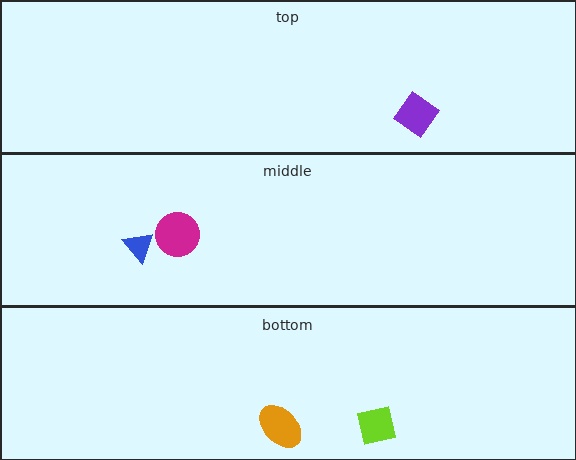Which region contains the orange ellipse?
The bottom region.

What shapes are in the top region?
The purple diamond.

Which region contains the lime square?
The bottom region.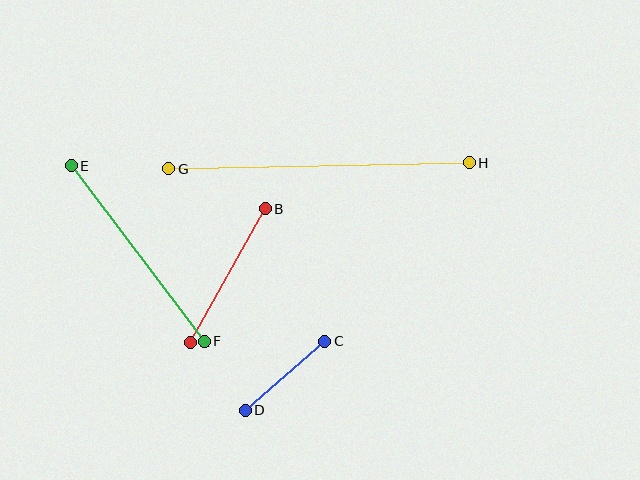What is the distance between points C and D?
The distance is approximately 105 pixels.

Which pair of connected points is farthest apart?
Points G and H are farthest apart.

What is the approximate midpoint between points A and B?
The midpoint is at approximately (228, 276) pixels.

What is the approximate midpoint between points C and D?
The midpoint is at approximately (285, 376) pixels.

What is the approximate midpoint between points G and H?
The midpoint is at approximately (319, 166) pixels.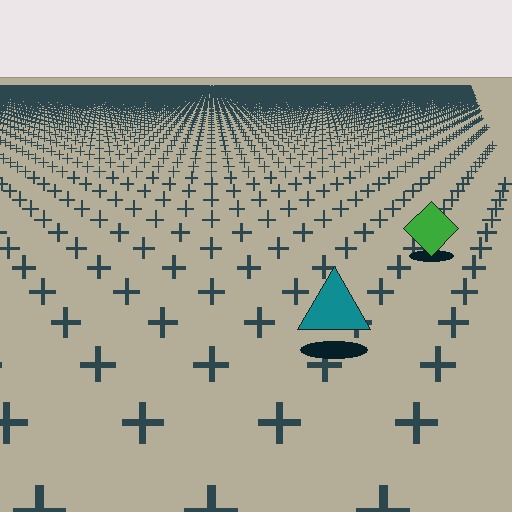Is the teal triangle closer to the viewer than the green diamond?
Yes. The teal triangle is closer — you can tell from the texture gradient: the ground texture is coarser near it.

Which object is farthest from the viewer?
The green diamond is farthest from the viewer. It appears smaller and the ground texture around it is denser.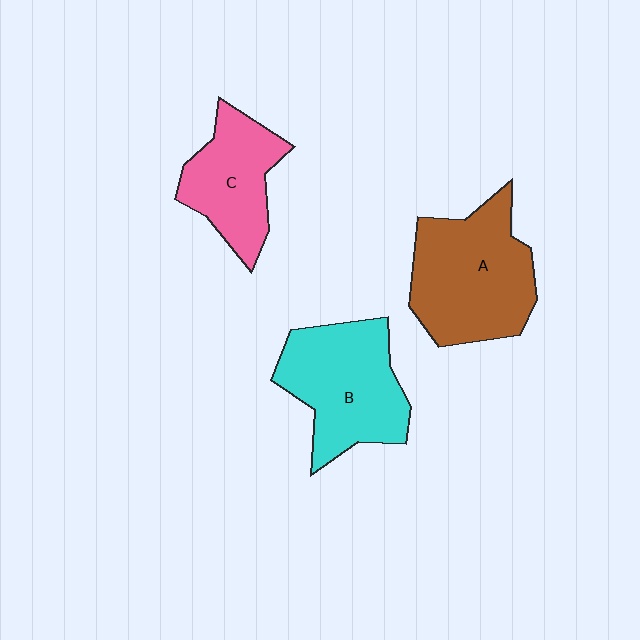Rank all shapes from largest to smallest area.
From largest to smallest: A (brown), B (cyan), C (pink).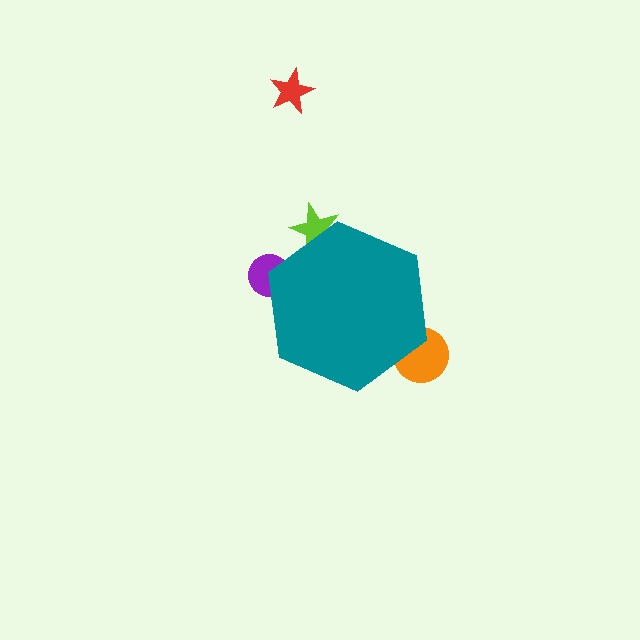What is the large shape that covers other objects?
A teal hexagon.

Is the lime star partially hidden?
Yes, the lime star is partially hidden behind the teal hexagon.